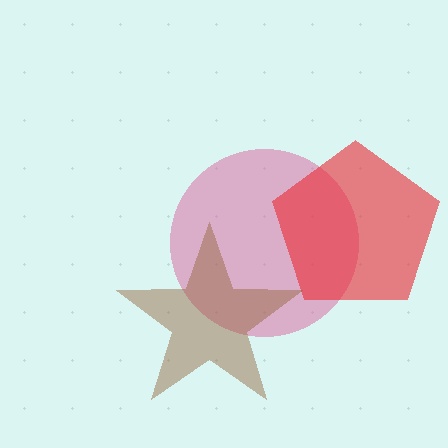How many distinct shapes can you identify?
There are 3 distinct shapes: a pink circle, a red pentagon, a brown star.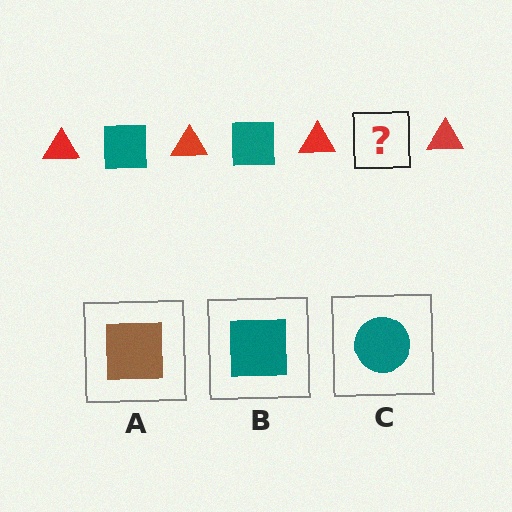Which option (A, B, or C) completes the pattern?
B.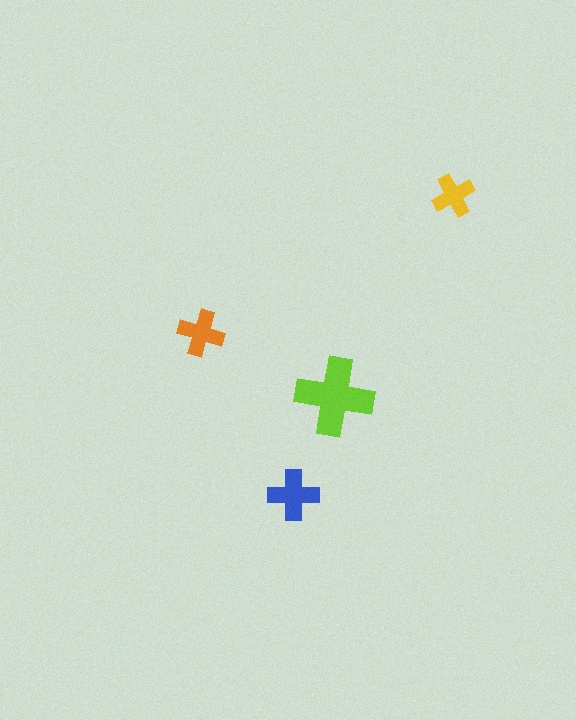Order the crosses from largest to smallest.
the lime one, the blue one, the orange one, the yellow one.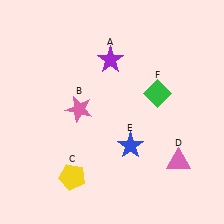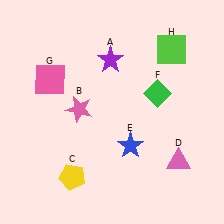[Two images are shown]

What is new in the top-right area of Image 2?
A lime square (H) was added in the top-right area of Image 2.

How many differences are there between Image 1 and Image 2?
There are 2 differences between the two images.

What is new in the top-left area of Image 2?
A pink square (G) was added in the top-left area of Image 2.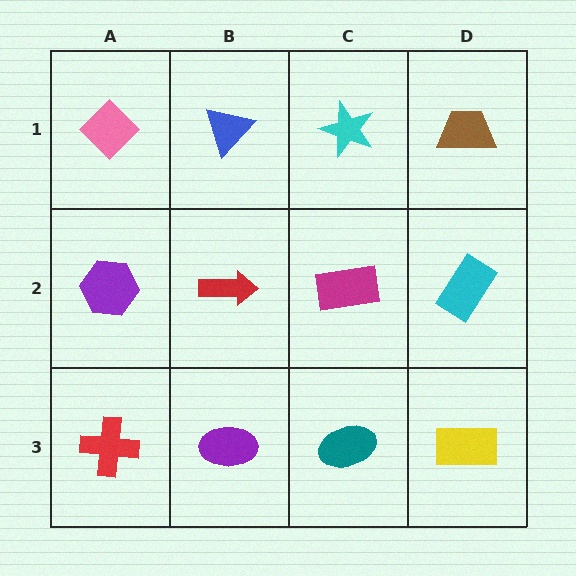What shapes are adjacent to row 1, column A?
A purple hexagon (row 2, column A), a blue triangle (row 1, column B).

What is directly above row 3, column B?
A red arrow.